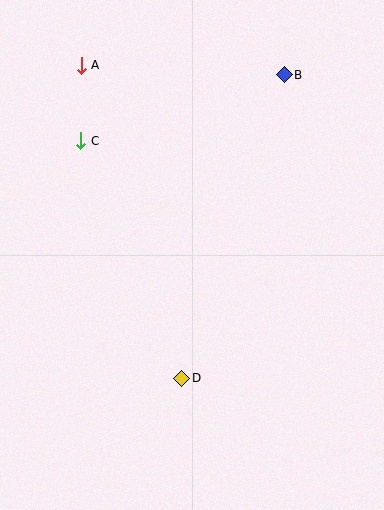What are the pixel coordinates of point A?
Point A is at (81, 65).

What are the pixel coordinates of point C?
Point C is at (81, 141).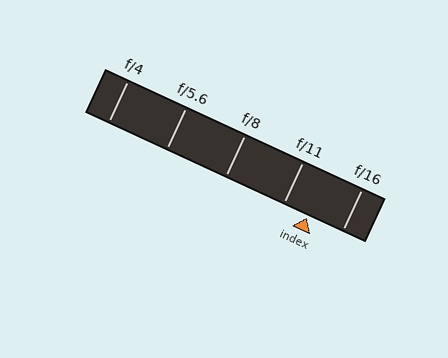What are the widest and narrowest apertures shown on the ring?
The widest aperture shown is f/4 and the narrowest is f/16.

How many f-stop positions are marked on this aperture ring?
There are 5 f-stop positions marked.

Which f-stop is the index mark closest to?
The index mark is closest to f/11.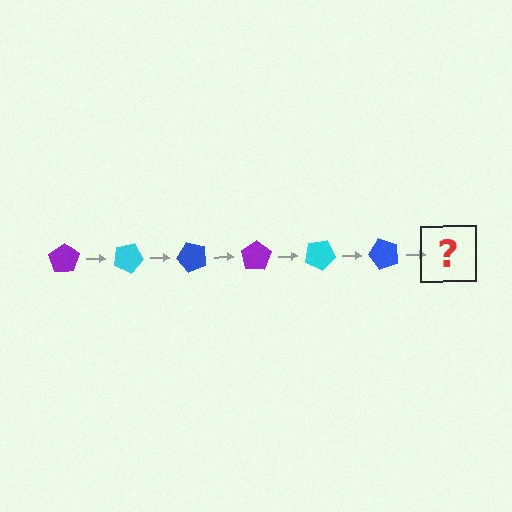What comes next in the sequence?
The next element should be a purple pentagon, rotated 150 degrees from the start.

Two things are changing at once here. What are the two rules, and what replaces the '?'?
The two rules are that it rotates 25 degrees each step and the color cycles through purple, cyan, and blue. The '?' should be a purple pentagon, rotated 150 degrees from the start.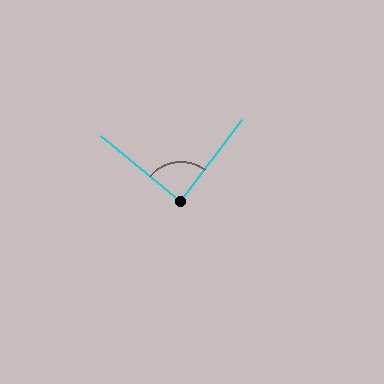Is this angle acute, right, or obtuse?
It is approximately a right angle.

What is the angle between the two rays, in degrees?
Approximately 88 degrees.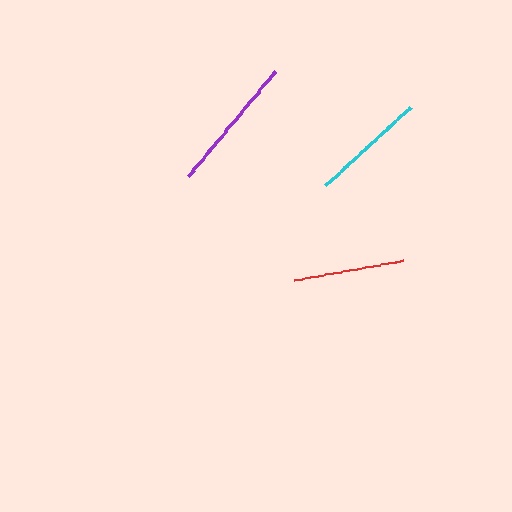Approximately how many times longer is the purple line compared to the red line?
The purple line is approximately 1.2 times the length of the red line.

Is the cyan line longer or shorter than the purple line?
The purple line is longer than the cyan line.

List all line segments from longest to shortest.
From longest to shortest: purple, cyan, red.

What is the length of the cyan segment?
The cyan segment is approximately 115 pixels long.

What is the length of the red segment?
The red segment is approximately 111 pixels long.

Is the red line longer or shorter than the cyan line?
The cyan line is longer than the red line.